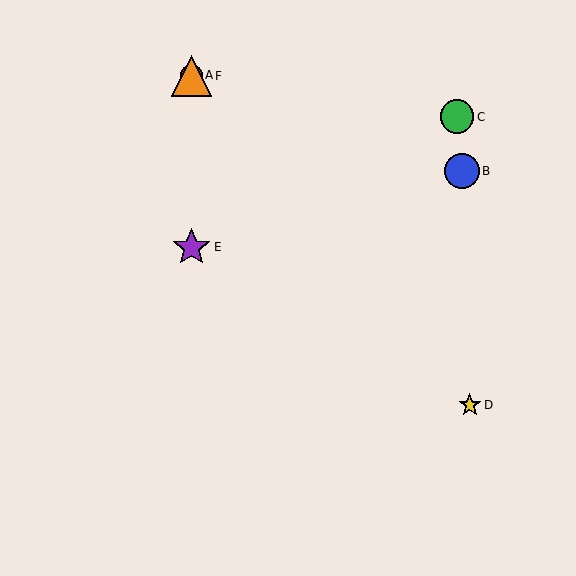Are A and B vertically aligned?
No, A is at x≈191 and B is at x≈462.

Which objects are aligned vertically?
Objects A, E, F are aligned vertically.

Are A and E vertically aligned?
Yes, both are at x≈191.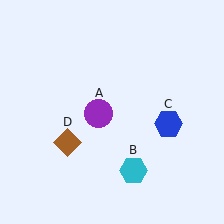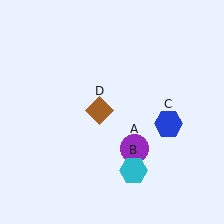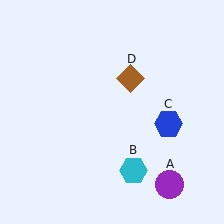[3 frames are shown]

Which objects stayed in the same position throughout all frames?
Cyan hexagon (object B) and blue hexagon (object C) remained stationary.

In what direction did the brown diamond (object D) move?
The brown diamond (object D) moved up and to the right.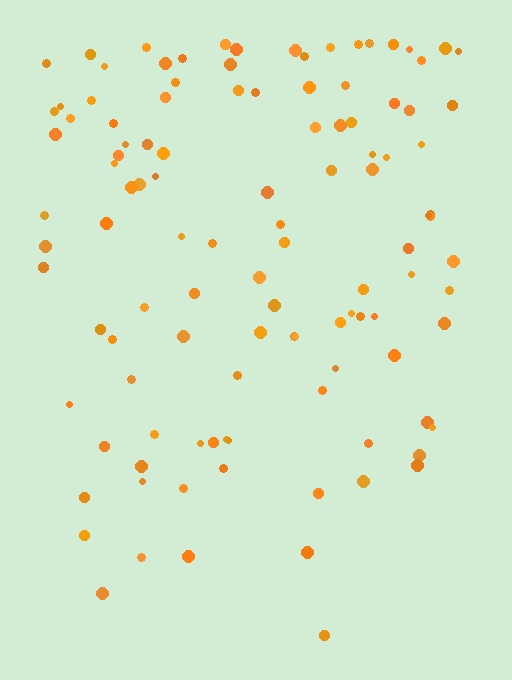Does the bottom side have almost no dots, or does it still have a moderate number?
Still a moderate number, just noticeably fewer than the top.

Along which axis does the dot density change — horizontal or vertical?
Vertical.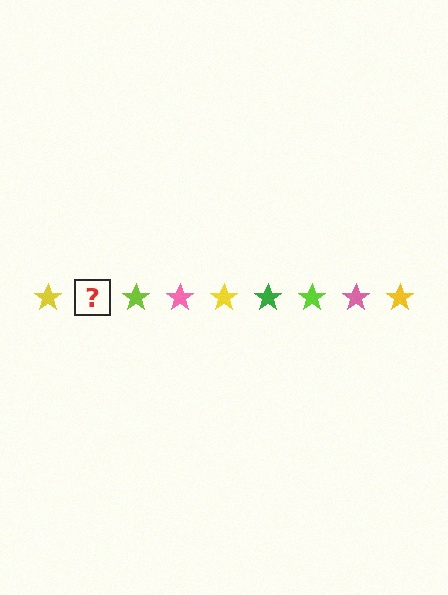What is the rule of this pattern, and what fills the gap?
The rule is that the pattern cycles through yellow, green, lime, pink stars. The gap should be filled with a green star.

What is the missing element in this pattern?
The missing element is a green star.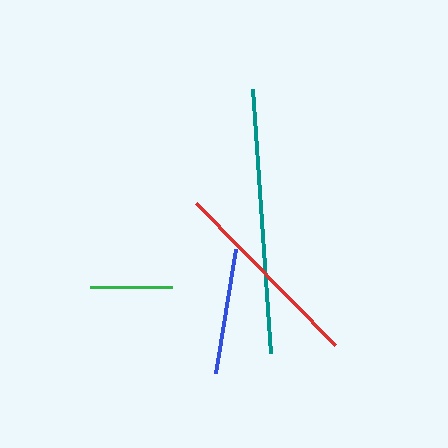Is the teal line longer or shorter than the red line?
The teal line is longer than the red line.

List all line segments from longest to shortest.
From longest to shortest: teal, red, blue, green.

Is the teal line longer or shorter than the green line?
The teal line is longer than the green line.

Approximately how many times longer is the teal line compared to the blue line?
The teal line is approximately 2.1 times the length of the blue line.